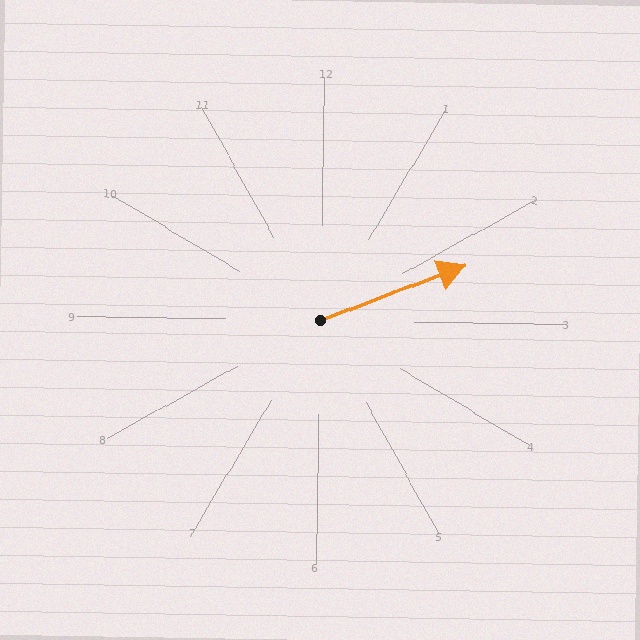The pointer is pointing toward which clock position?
Roughly 2 o'clock.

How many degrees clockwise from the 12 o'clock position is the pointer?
Approximately 69 degrees.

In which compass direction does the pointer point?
East.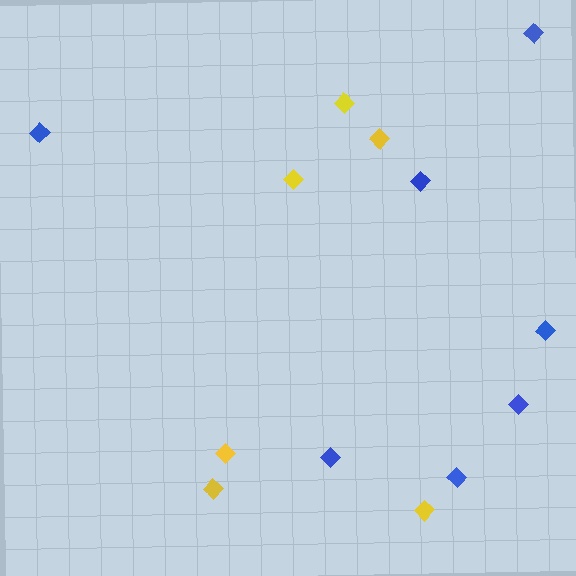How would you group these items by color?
There are 2 groups: one group of blue diamonds (7) and one group of yellow diamonds (6).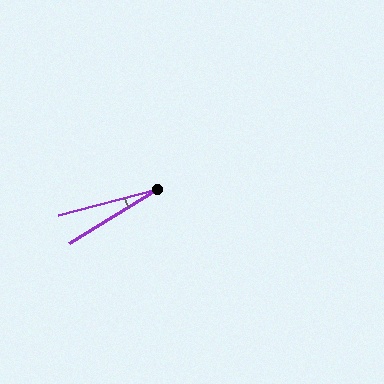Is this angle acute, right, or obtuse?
It is acute.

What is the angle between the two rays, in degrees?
Approximately 17 degrees.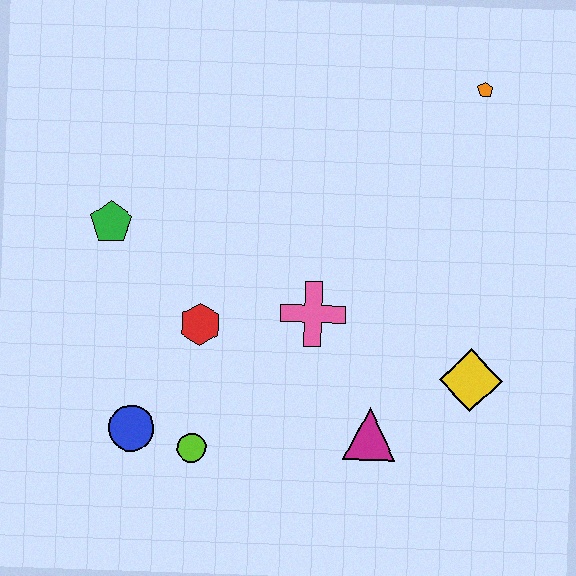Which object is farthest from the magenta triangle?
The orange pentagon is farthest from the magenta triangle.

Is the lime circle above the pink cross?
No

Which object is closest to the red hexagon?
The pink cross is closest to the red hexagon.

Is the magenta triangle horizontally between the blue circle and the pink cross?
No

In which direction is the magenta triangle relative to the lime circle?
The magenta triangle is to the right of the lime circle.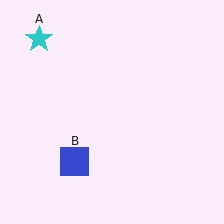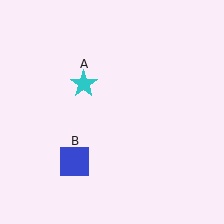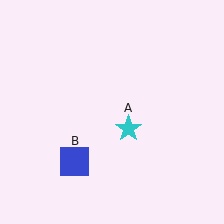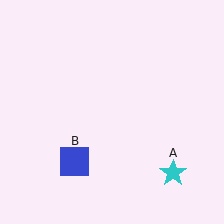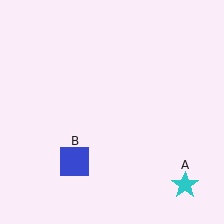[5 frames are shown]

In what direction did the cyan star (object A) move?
The cyan star (object A) moved down and to the right.